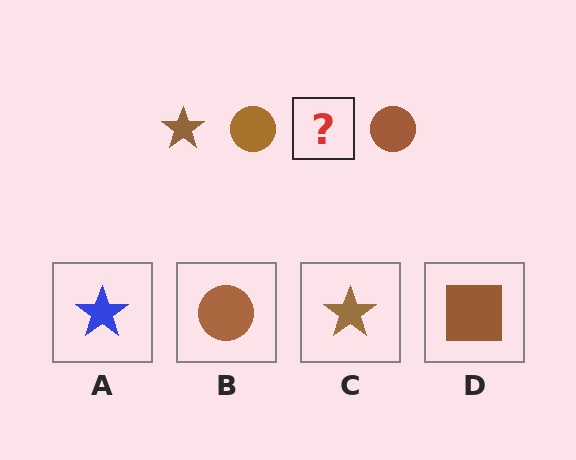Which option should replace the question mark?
Option C.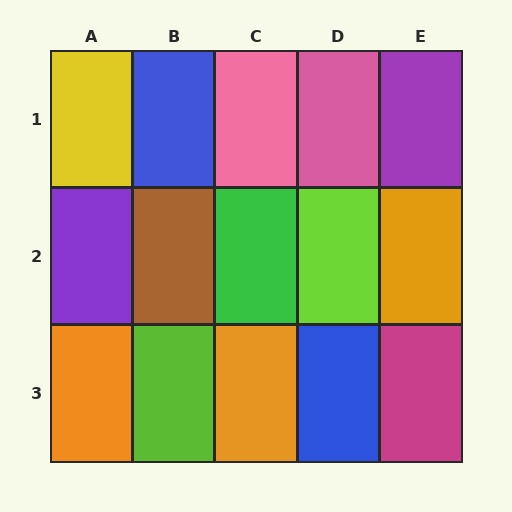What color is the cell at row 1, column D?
Pink.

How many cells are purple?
2 cells are purple.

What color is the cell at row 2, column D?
Lime.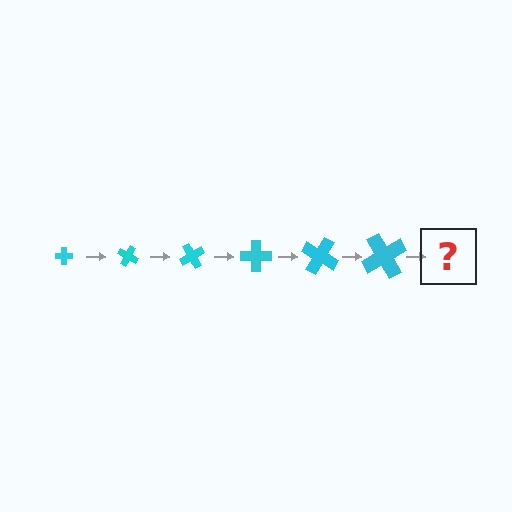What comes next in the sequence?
The next element should be a cross, larger than the previous one and rotated 180 degrees from the start.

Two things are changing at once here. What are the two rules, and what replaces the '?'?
The two rules are that the cross grows larger each step and it rotates 30 degrees each step. The '?' should be a cross, larger than the previous one and rotated 180 degrees from the start.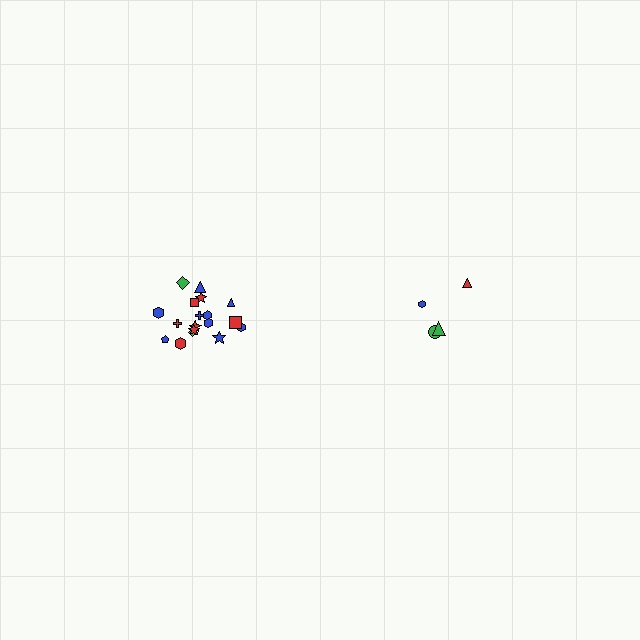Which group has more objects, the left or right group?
The left group.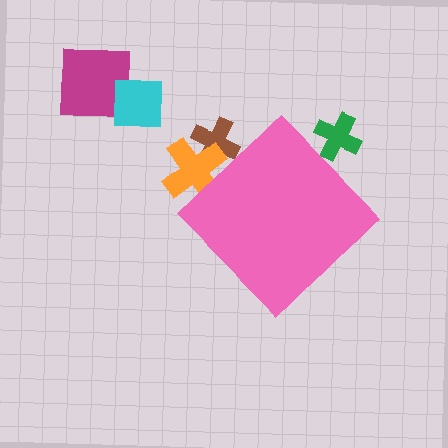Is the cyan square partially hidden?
No, the cyan square is fully visible.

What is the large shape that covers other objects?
A pink diamond.